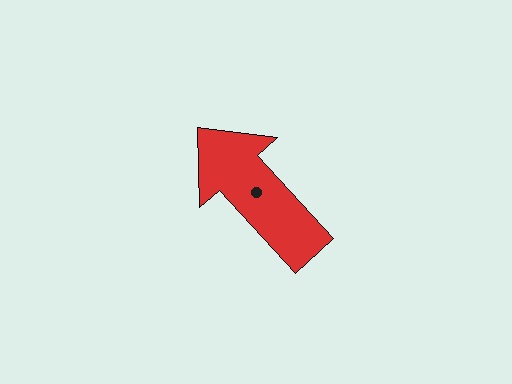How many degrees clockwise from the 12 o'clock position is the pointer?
Approximately 318 degrees.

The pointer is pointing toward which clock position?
Roughly 11 o'clock.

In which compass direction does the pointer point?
Northwest.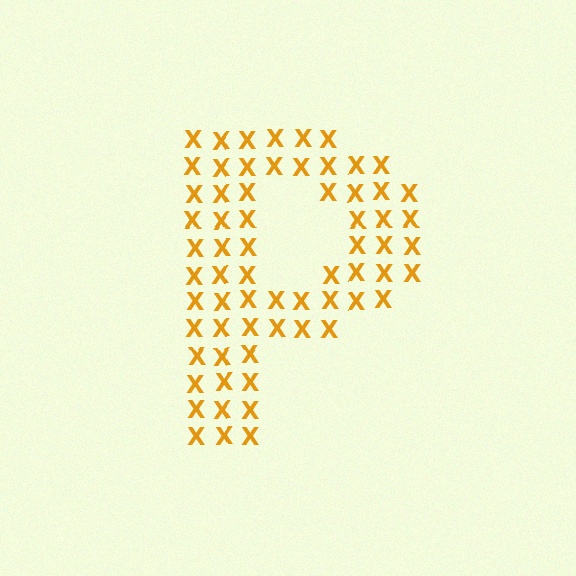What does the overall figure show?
The overall figure shows the letter P.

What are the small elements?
The small elements are letter X's.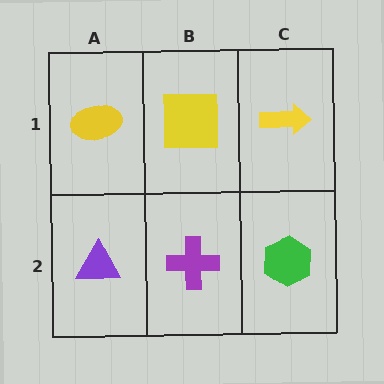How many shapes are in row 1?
3 shapes.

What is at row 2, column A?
A purple triangle.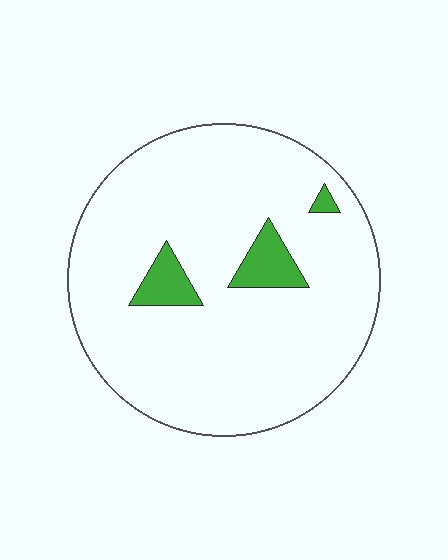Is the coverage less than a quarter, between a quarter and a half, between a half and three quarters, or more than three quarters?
Less than a quarter.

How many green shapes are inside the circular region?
3.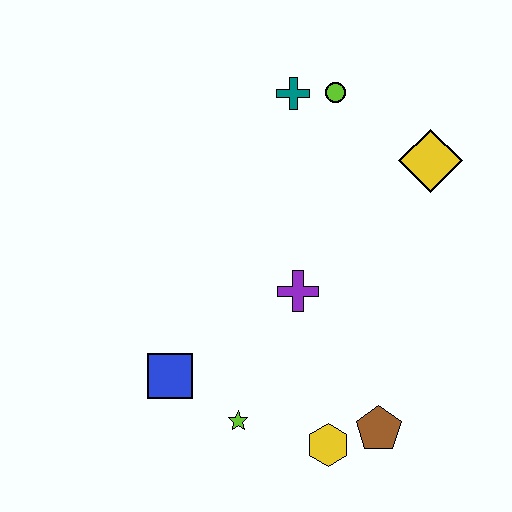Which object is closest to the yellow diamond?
The lime circle is closest to the yellow diamond.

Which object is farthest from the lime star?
The lime circle is farthest from the lime star.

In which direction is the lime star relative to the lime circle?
The lime star is below the lime circle.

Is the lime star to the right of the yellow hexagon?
No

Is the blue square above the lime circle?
No